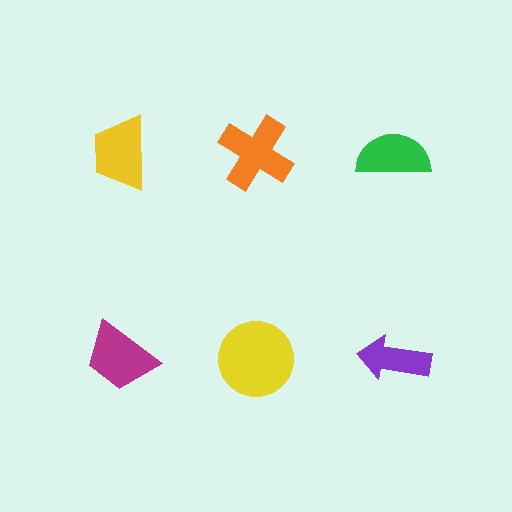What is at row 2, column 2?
A yellow circle.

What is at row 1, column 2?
An orange cross.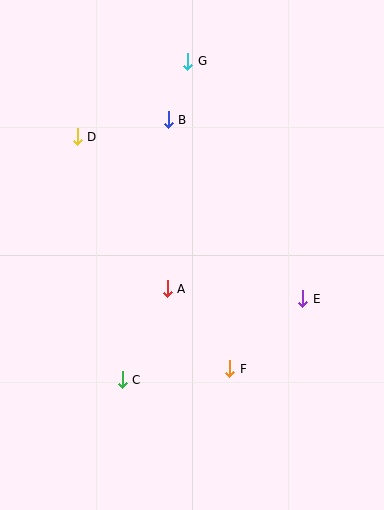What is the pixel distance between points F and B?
The distance between F and B is 256 pixels.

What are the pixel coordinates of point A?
Point A is at (167, 289).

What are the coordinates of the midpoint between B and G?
The midpoint between B and G is at (178, 91).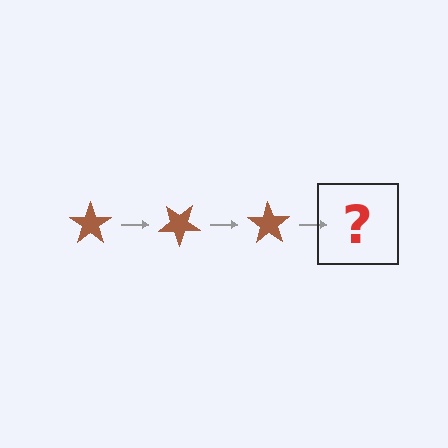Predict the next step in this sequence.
The next step is a brown star rotated 105 degrees.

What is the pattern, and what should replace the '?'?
The pattern is that the star rotates 35 degrees each step. The '?' should be a brown star rotated 105 degrees.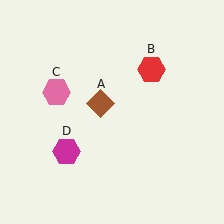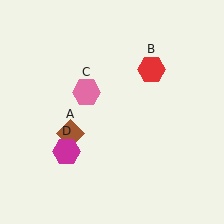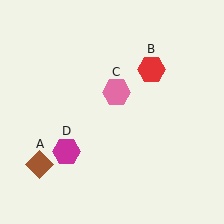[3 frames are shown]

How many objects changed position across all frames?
2 objects changed position: brown diamond (object A), pink hexagon (object C).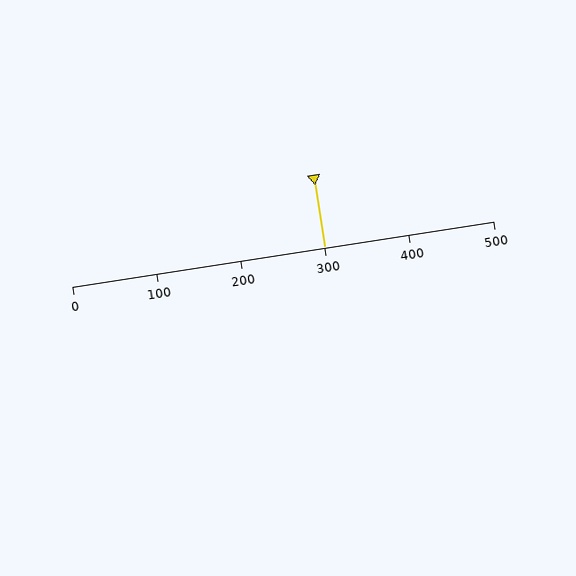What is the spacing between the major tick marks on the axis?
The major ticks are spaced 100 apart.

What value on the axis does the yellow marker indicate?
The marker indicates approximately 300.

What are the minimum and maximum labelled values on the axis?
The axis runs from 0 to 500.